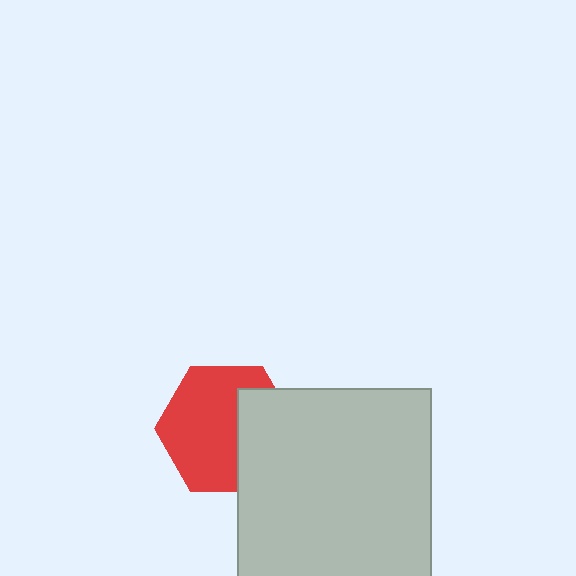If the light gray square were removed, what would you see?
You would see the complete red hexagon.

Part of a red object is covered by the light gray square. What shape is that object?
It is a hexagon.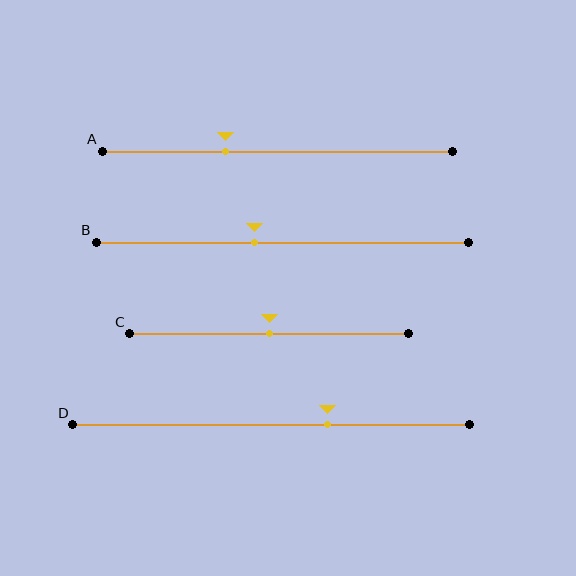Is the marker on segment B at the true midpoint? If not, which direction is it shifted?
No, the marker on segment B is shifted to the left by about 7% of the segment length.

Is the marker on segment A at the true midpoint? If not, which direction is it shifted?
No, the marker on segment A is shifted to the left by about 15% of the segment length.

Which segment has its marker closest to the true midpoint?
Segment C has its marker closest to the true midpoint.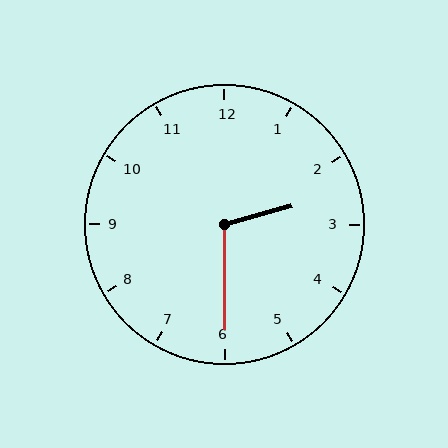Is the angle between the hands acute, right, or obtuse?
It is obtuse.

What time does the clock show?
2:30.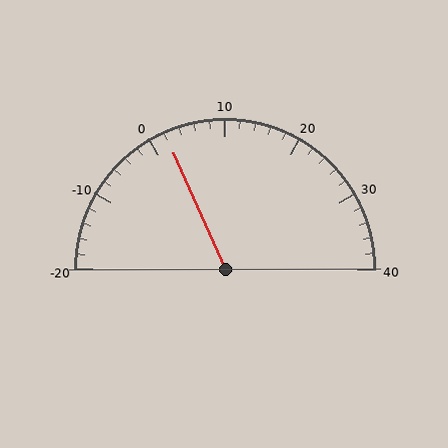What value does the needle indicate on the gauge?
The needle indicates approximately 2.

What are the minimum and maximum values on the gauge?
The gauge ranges from -20 to 40.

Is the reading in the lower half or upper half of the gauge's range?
The reading is in the lower half of the range (-20 to 40).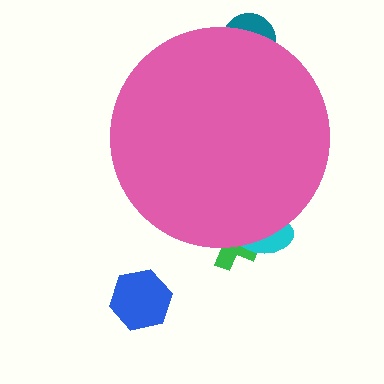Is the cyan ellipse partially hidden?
Yes, the cyan ellipse is partially hidden behind the pink circle.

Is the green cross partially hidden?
Yes, the green cross is partially hidden behind the pink circle.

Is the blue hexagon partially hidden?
No, the blue hexagon is fully visible.